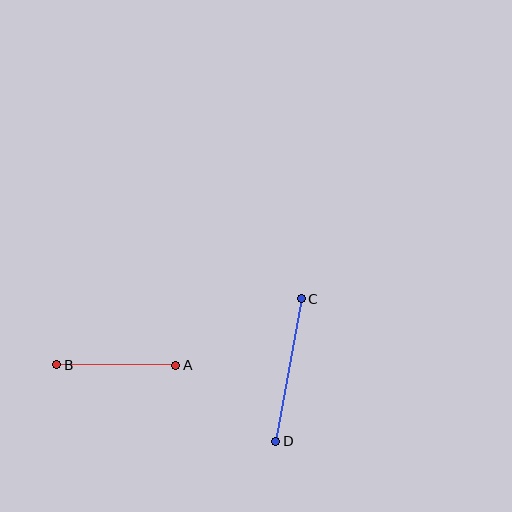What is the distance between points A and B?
The distance is approximately 119 pixels.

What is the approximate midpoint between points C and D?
The midpoint is at approximately (289, 370) pixels.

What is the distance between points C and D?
The distance is approximately 145 pixels.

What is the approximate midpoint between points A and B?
The midpoint is at approximately (116, 365) pixels.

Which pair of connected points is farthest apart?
Points C and D are farthest apart.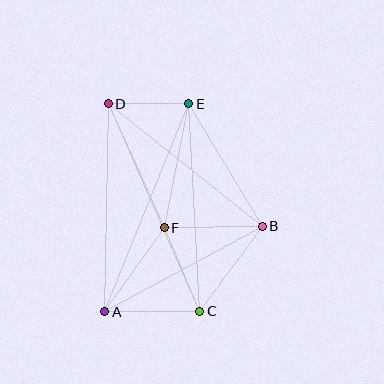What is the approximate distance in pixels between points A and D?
The distance between A and D is approximately 208 pixels.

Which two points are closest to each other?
Points D and E are closest to each other.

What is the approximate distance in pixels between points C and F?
The distance between C and F is approximately 91 pixels.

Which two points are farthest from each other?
Points C and D are farthest from each other.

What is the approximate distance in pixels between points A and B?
The distance between A and B is approximately 180 pixels.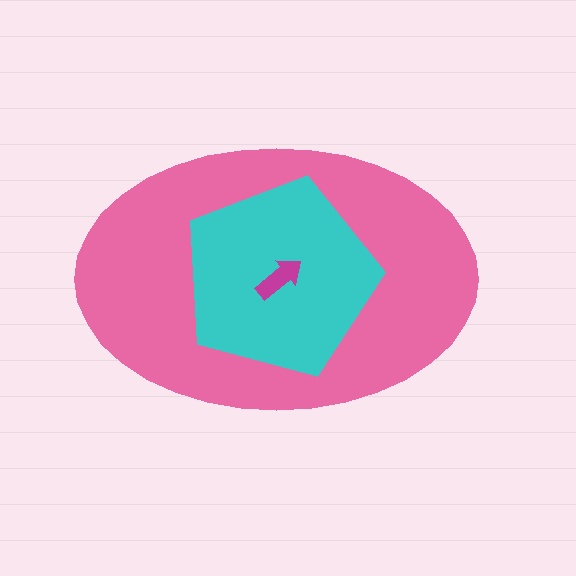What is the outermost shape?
The pink ellipse.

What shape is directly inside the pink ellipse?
The cyan pentagon.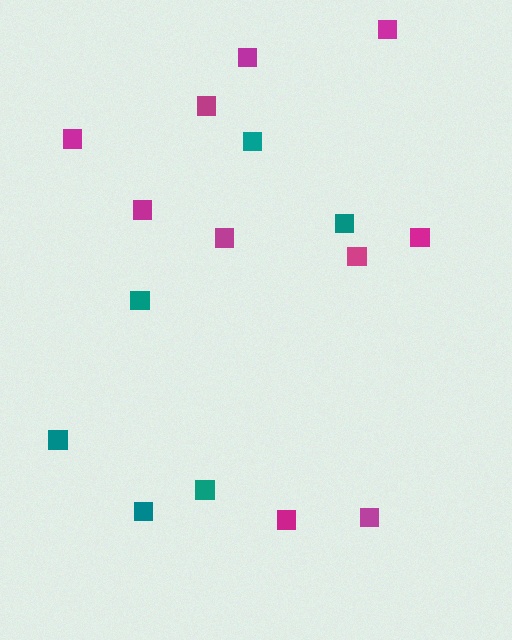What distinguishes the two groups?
There are 2 groups: one group of magenta squares (10) and one group of teal squares (6).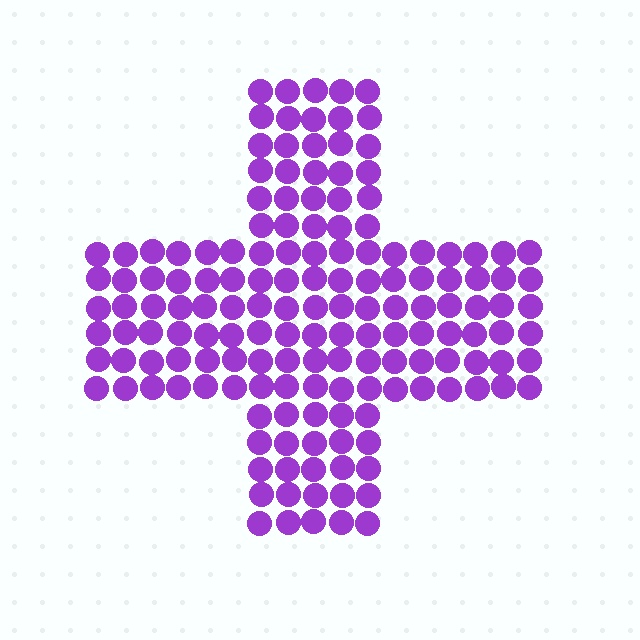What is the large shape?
The large shape is a cross.